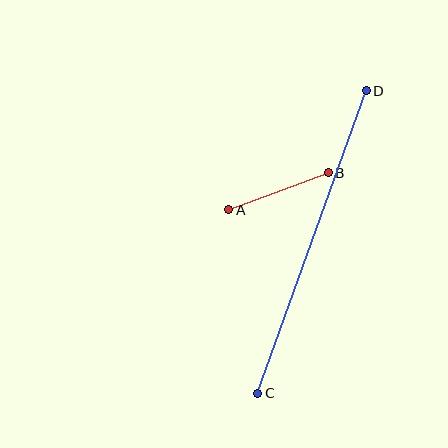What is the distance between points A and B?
The distance is approximately 106 pixels.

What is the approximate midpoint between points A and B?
The midpoint is at approximately (278, 191) pixels.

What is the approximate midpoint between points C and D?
The midpoint is at approximately (312, 242) pixels.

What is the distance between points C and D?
The distance is approximately 321 pixels.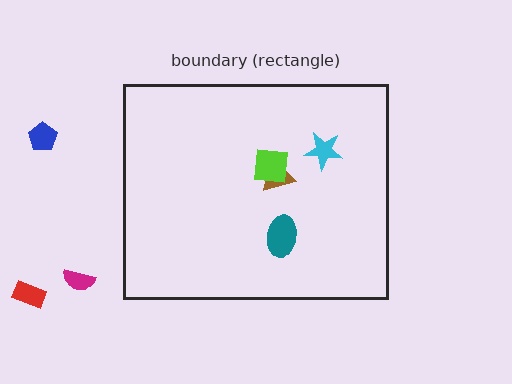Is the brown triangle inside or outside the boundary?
Inside.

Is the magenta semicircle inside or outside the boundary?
Outside.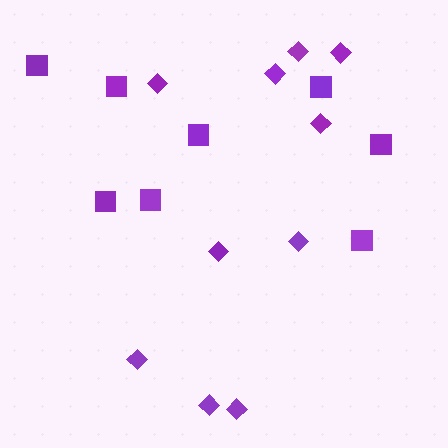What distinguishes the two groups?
There are 2 groups: one group of squares (8) and one group of diamonds (10).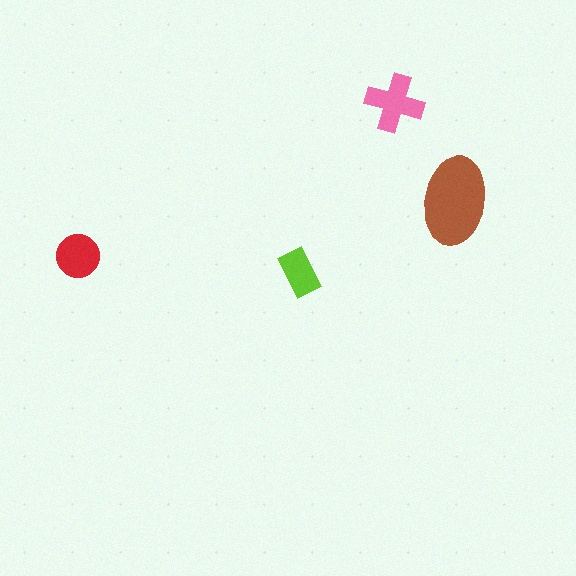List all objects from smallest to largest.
The lime rectangle, the red circle, the pink cross, the brown ellipse.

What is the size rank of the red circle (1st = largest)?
3rd.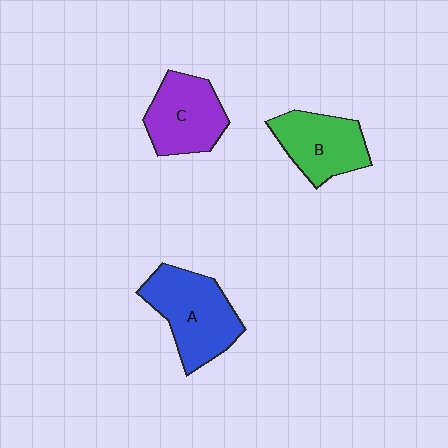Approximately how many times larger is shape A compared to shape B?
Approximately 1.3 times.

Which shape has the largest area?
Shape A (blue).